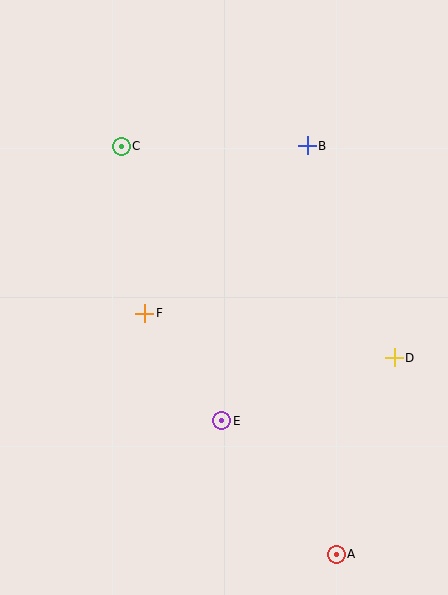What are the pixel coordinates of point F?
Point F is at (145, 313).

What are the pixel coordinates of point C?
Point C is at (121, 146).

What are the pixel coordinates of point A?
Point A is at (336, 554).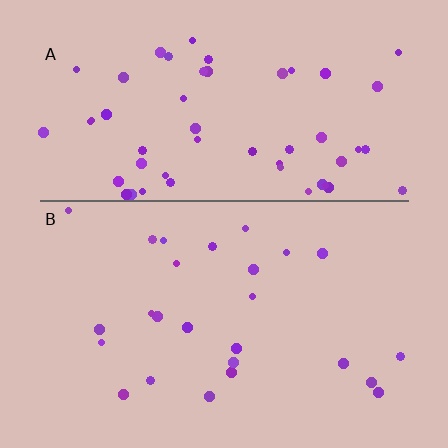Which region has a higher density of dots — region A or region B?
A (the top).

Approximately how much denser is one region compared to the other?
Approximately 2.1× — region A over region B.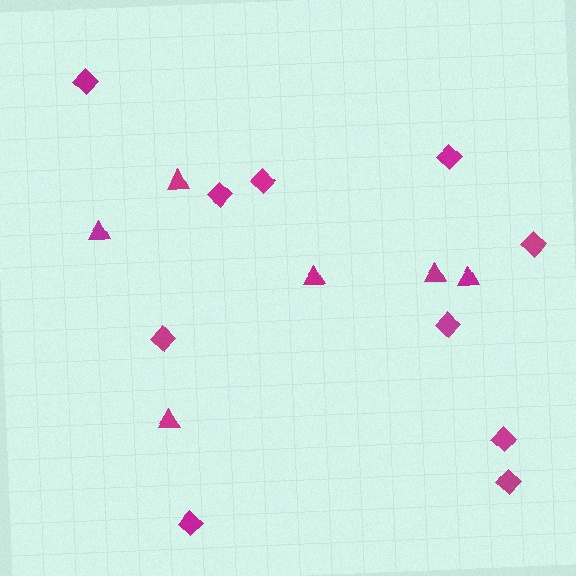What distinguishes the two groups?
There are 2 groups: one group of triangles (6) and one group of diamonds (10).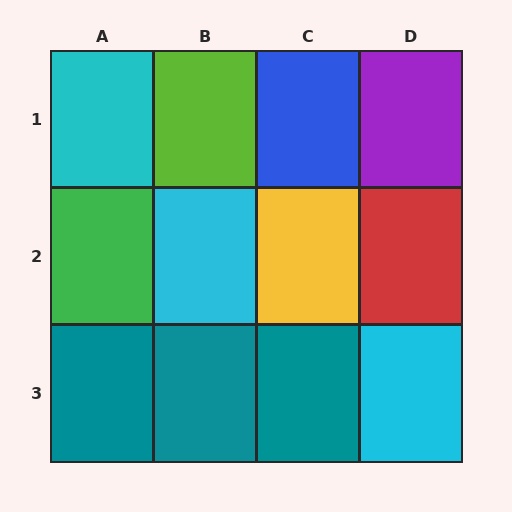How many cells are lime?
1 cell is lime.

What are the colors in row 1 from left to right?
Cyan, lime, blue, purple.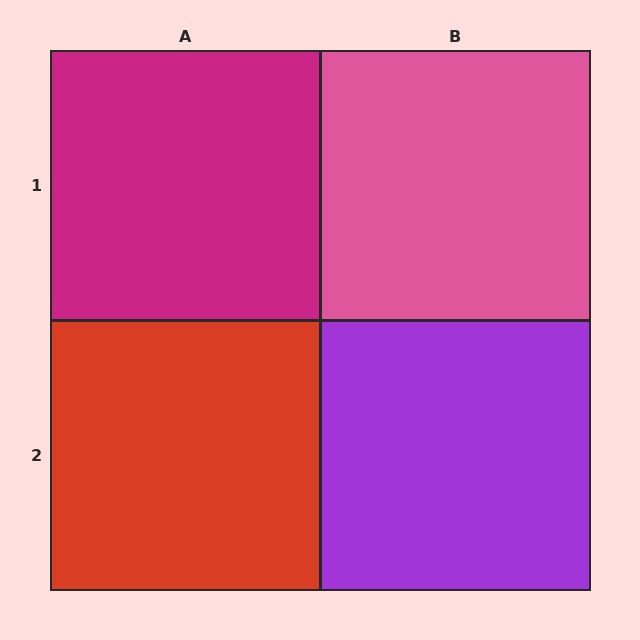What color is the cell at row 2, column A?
Red.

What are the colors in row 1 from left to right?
Magenta, pink.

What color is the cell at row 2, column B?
Purple.